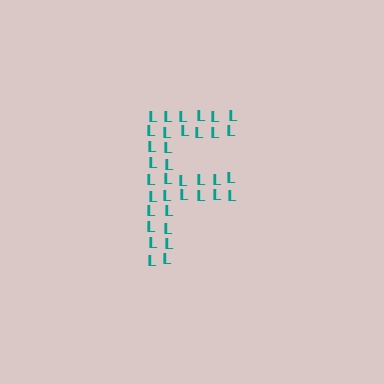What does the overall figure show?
The overall figure shows the letter F.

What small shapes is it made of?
It is made of small letter L's.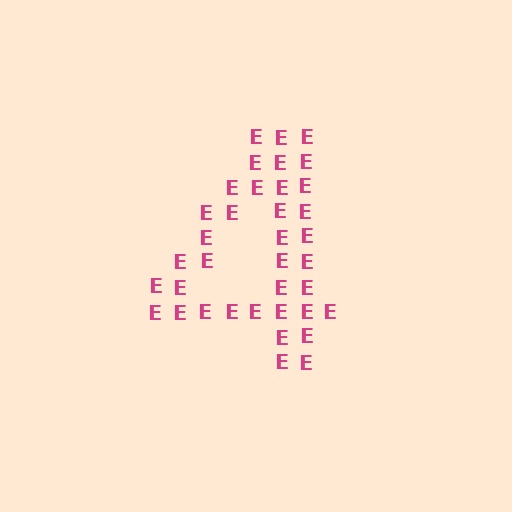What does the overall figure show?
The overall figure shows the digit 4.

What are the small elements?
The small elements are letter E's.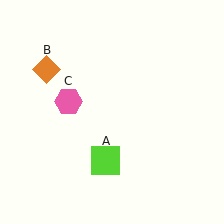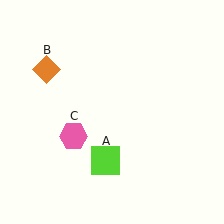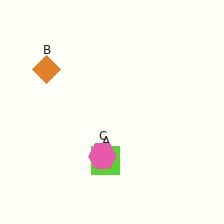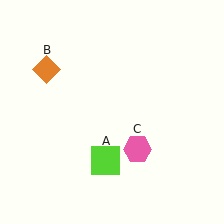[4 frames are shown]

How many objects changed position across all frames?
1 object changed position: pink hexagon (object C).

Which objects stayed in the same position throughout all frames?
Lime square (object A) and orange diamond (object B) remained stationary.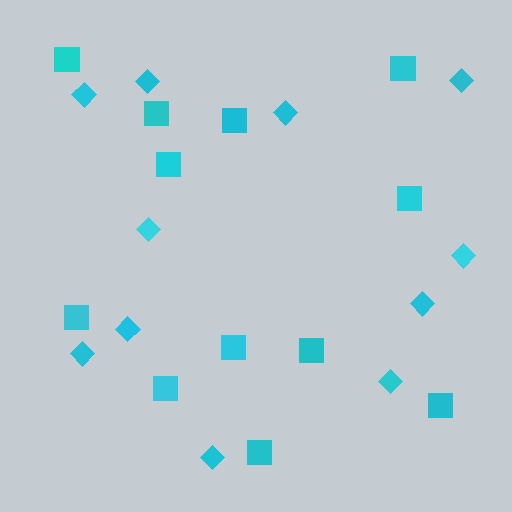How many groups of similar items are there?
There are 2 groups: one group of diamonds (11) and one group of squares (12).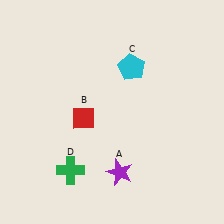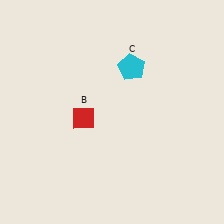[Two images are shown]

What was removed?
The green cross (D), the purple star (A) were removed in Image 2.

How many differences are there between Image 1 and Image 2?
There are 2 differences between the two images.